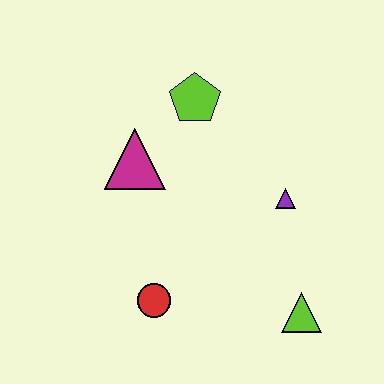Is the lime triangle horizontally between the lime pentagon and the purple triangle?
No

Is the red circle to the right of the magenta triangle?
Yes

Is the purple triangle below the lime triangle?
No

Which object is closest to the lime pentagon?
The magenta triangle is closest to the lime pentagon.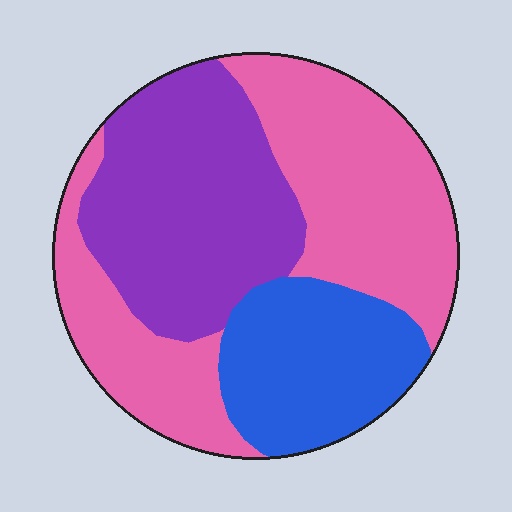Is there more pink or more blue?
Pink.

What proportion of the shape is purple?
Purple covers 33% of the shape.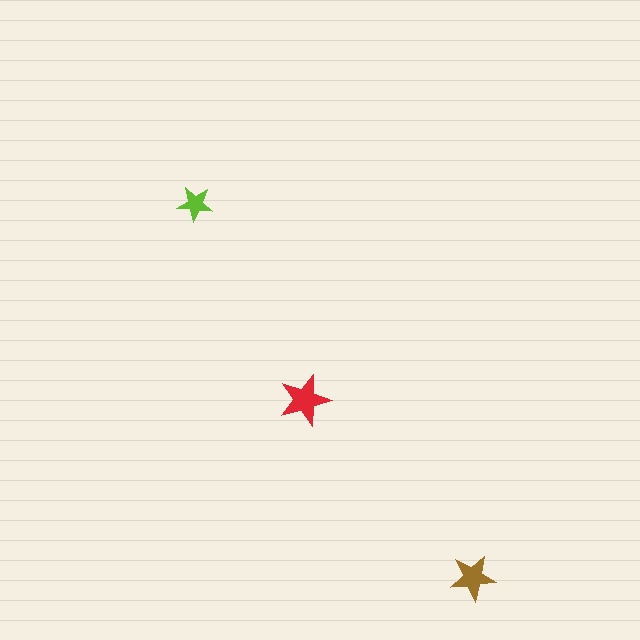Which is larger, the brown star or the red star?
The red one.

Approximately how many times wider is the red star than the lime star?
About 1.5 times wider.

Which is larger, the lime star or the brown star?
The brown one.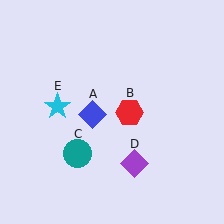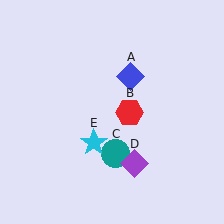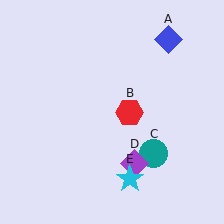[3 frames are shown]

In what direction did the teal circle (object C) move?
The teal circle (object C) moved right.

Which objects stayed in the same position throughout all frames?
Red hexagon (object B) and purple diamond (object D) remained stationary.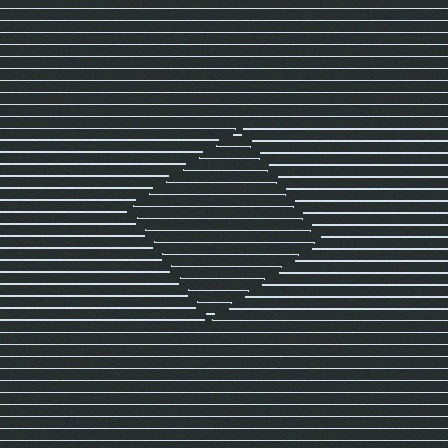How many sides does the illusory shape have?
4 sides — the line-ends trace a square.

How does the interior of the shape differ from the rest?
The interior of the shape contains the same grating, shifted by half a period — the contour is defined by the phase discontinuity where line-ends from the inner and outer gratings abut.